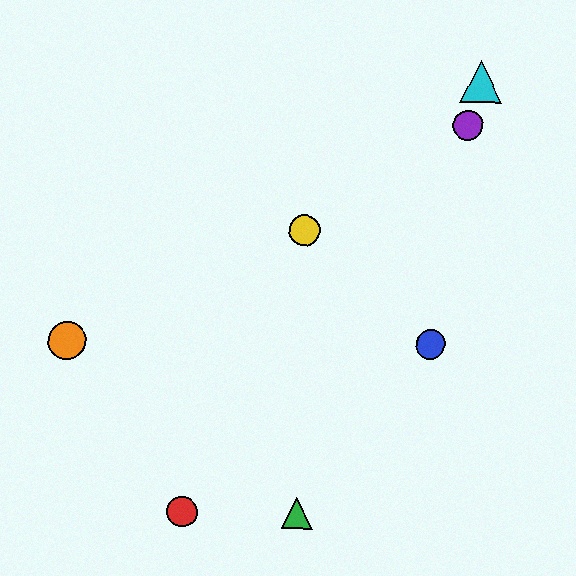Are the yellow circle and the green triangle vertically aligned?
Yes, both are at x≈304.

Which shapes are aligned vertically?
The green triangle, the yellow circle are aligned vertically.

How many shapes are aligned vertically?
2 shapes (the green triangle, the yellow circle) are aligned vertically.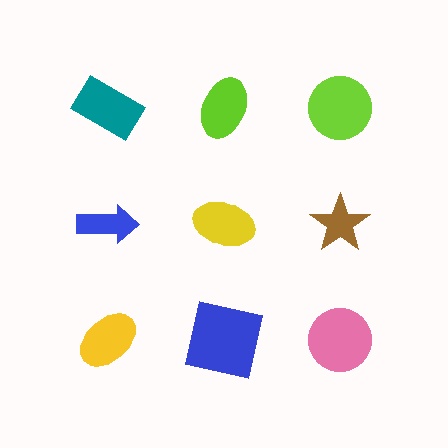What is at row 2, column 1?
A blue arrow.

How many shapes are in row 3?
3 shapes.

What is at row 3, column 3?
A pink circle.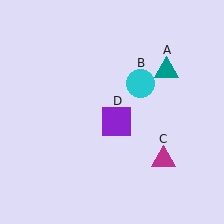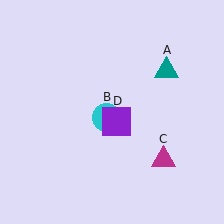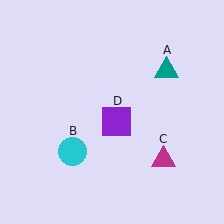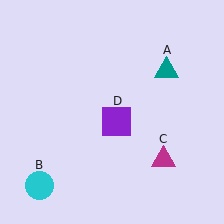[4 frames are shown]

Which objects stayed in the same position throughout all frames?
Teal triangle (object A) and magenta triangle (object C) and purple square (object D) remained stationary.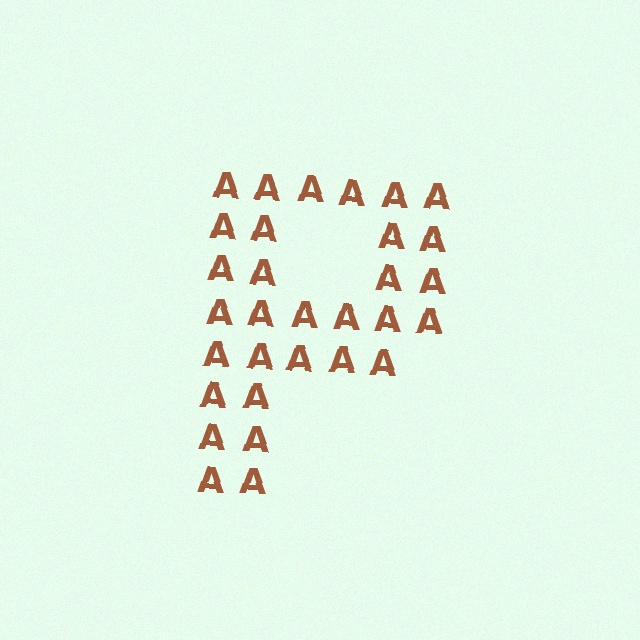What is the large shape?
The large shape is the letter P.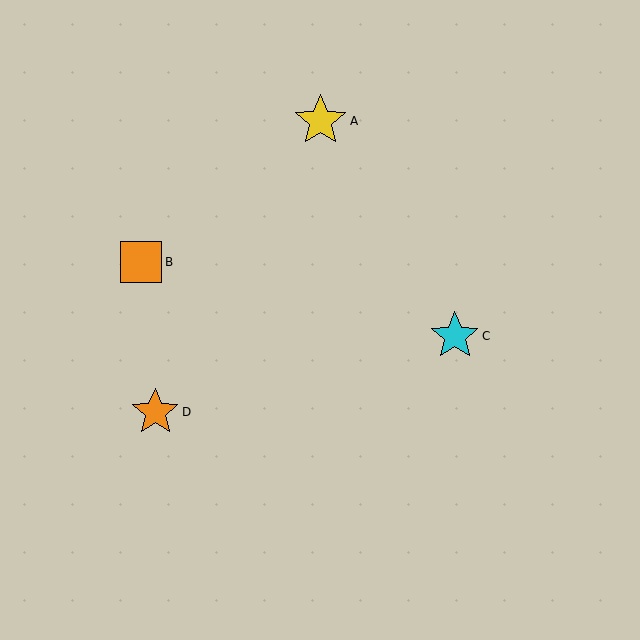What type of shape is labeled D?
Shape D is an orange star.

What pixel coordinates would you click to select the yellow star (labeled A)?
Click at (321, 121) to select the yellow star A.